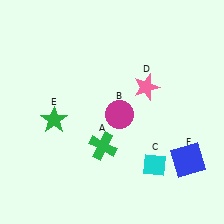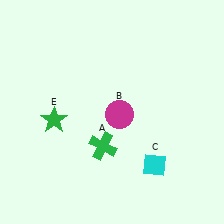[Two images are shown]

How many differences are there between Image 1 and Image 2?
There are 2 differences between the two images.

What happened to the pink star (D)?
The pink star (D) was removed in Image 2. It was in the top-right area of Image 1.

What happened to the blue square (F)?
The blue square (F) was removed in Image 2. It was in the bottom-right area of Image 1.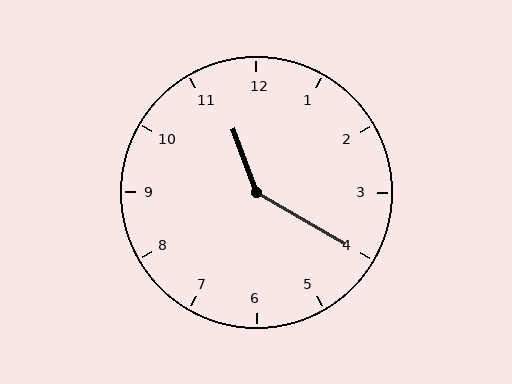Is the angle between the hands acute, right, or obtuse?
It is obtuse.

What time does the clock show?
11:20.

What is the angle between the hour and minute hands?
Approximately 140 degrees.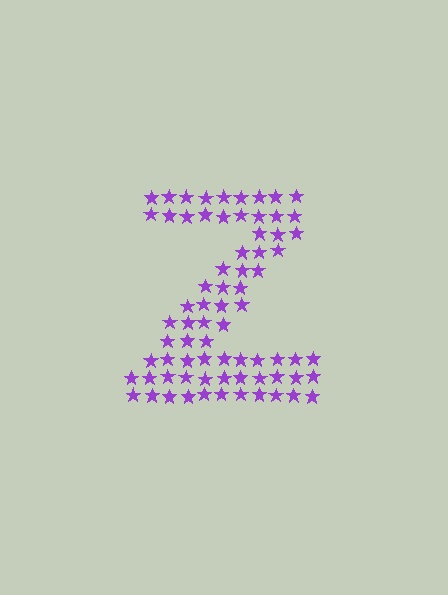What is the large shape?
The large shape is the letter Z.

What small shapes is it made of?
It is made of small stars.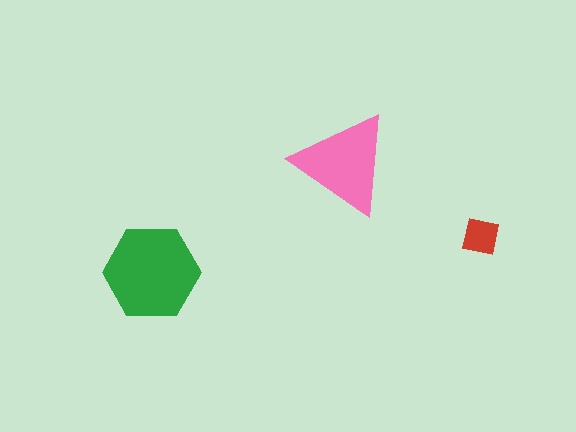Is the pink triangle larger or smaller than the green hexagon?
Smaller.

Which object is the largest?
The green hexagon.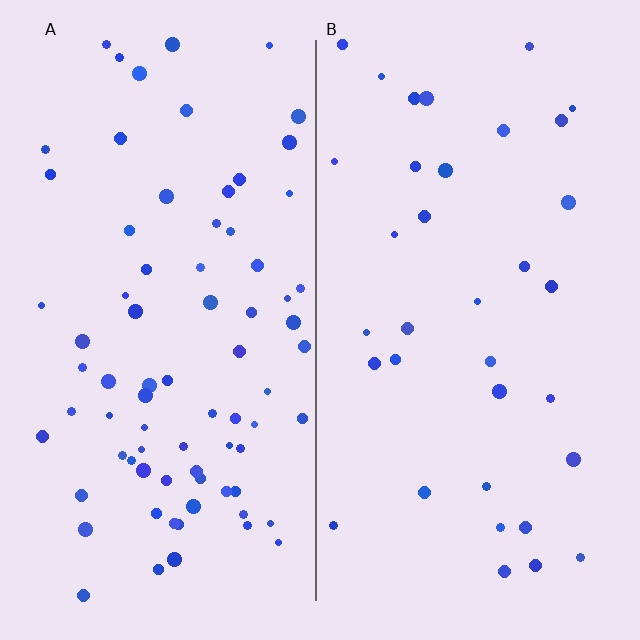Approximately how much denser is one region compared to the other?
Approximately 2.2× — region A over region B.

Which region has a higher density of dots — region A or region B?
A (the left).